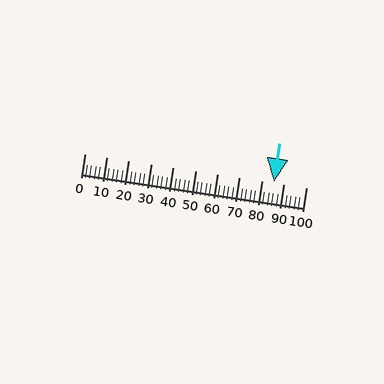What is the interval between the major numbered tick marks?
The major tick marks are spaced 10 units apart.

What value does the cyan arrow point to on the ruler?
The cyan arrow points to approximately 86.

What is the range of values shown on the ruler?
The ruler shows values from 0 to 100.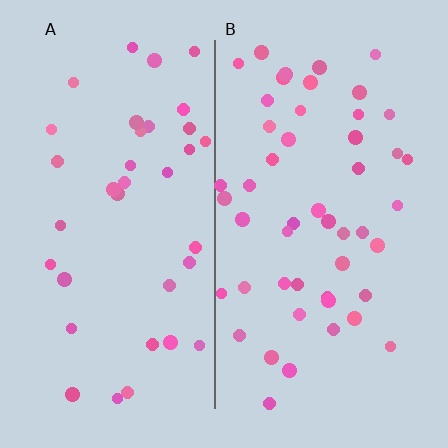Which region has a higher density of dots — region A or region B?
B (the right).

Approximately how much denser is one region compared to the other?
Approximately 1.4× — region B over region A.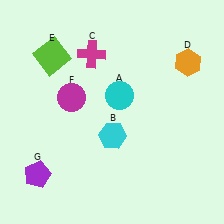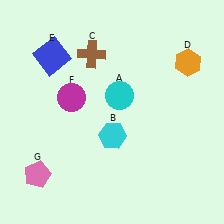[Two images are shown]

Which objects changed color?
C changed from magenta to brown. E changed from lime to blue. G changed from purple to pink.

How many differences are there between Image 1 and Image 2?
There are 3 differences between the two images.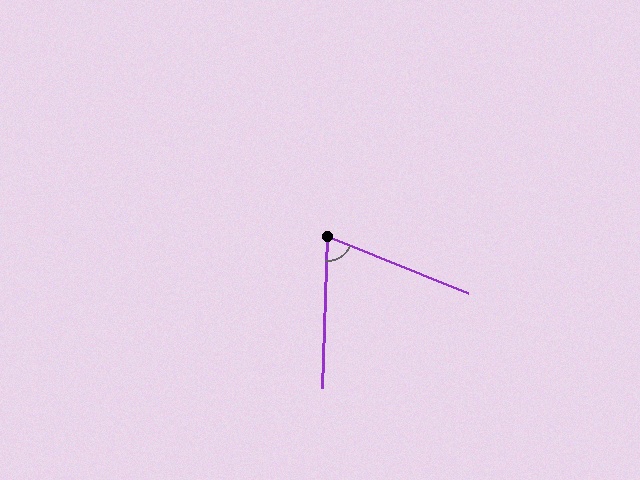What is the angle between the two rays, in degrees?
Approximately 70 degrees.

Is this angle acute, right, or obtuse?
It is acute.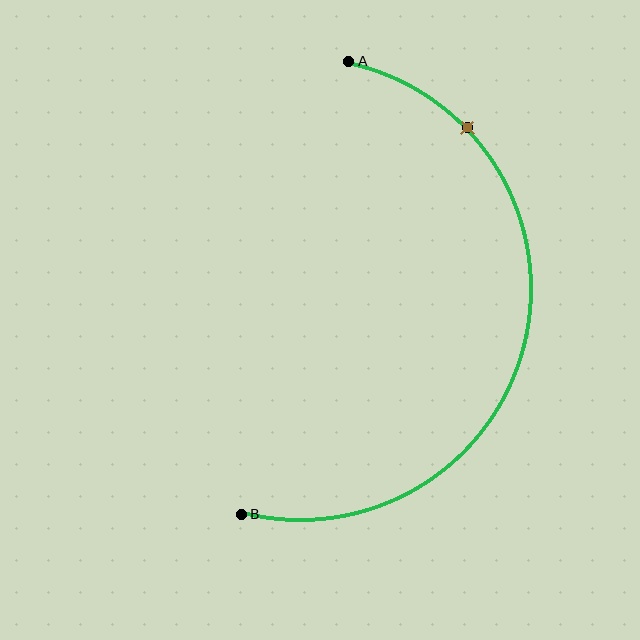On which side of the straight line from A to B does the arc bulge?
The arc bulges to the right of the straight line connecting A and B.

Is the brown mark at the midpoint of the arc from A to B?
No. The brown mark lies on the arc but is closer to endpoint A. The arc midpoint would be at the point on the curve equidistant along the arc from both A and B.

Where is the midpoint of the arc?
The arc midpoint is the point on the curve farthest from the straight line joining A and B. It sits to the right of that line.